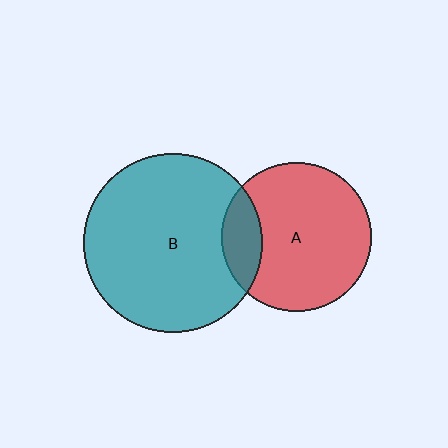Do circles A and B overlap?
Yes.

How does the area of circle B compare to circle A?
Approximately 1.4 times.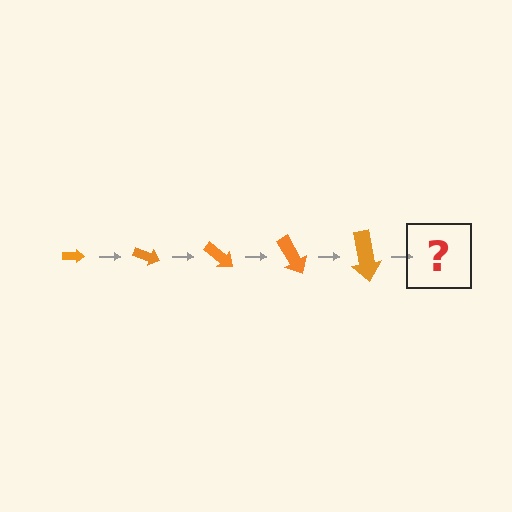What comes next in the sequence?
The next element should be an arrow, larger than the previous one and rotated 100 degrees from the start.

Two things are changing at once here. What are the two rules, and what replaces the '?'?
The two rules are that the arrow grows larger each step and it rotates 20 degrees each step. The '?' should be an arrow, larger than the previous one and rotated 100 degrees from the start.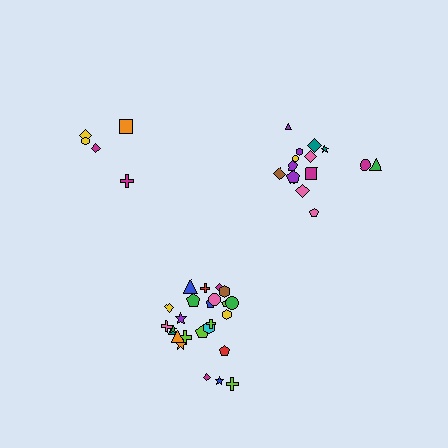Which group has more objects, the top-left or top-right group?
The top-right group.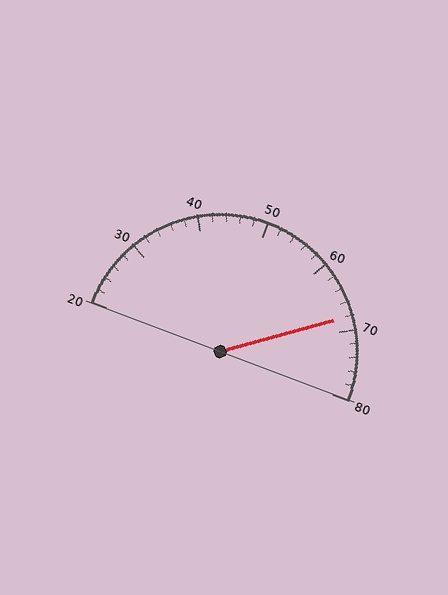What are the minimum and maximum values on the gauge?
The gauge ranges from 20 to 80.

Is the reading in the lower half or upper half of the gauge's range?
The reading is in the upper half of the range (20 to 80).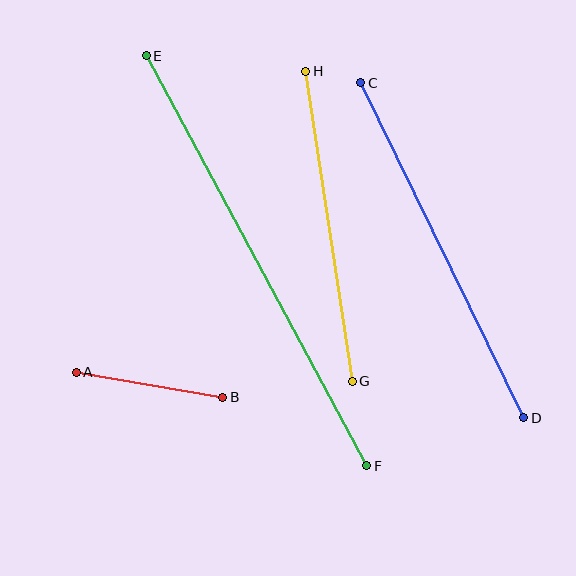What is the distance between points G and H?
The distance is approximately 314 pixels.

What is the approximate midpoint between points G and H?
The midpoint is at approximately (329, 226) pixels.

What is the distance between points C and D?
The distance is approximately 372 pixels.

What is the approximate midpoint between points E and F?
The midpoint is at approximately (257, 261) pixels.